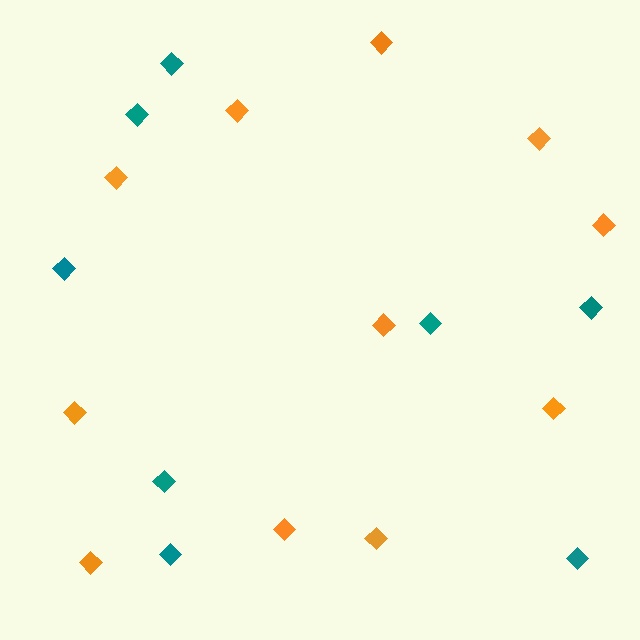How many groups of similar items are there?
There are 2 groups: one group of teal diamonds (8) and one group of orange diamonds (11).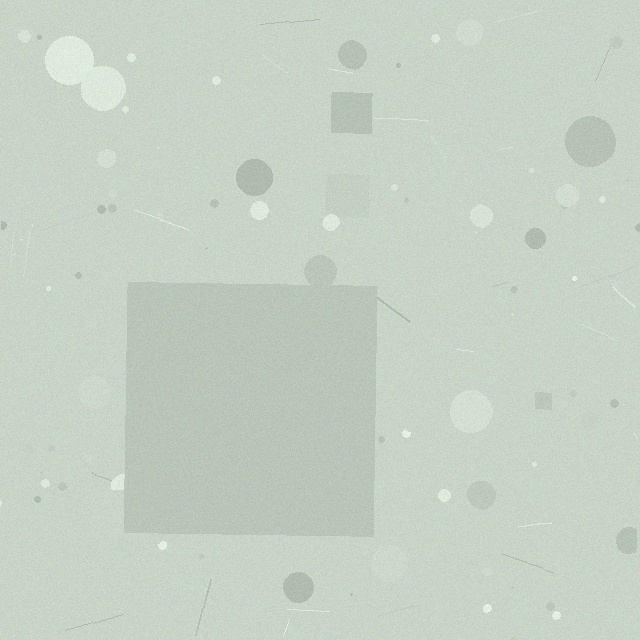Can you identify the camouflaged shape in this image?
The camouflaged shape is a square.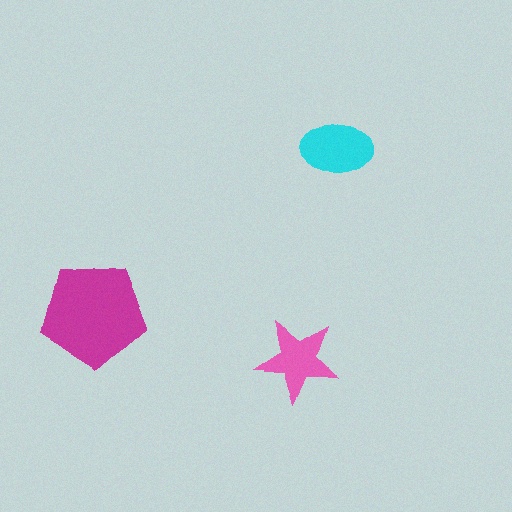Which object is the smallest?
The pink star.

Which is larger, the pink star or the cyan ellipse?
The cyan ellipse.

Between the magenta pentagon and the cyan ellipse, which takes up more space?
The magenta pentagon.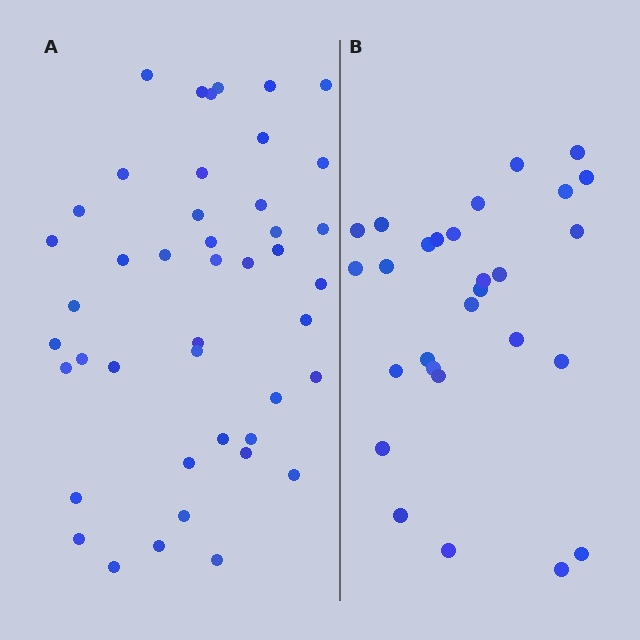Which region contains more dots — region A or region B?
Region A (the left region) has more dots.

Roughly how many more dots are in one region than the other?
Region A has approximately 15 more dots than region B.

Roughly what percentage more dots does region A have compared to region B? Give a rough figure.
About 55% more.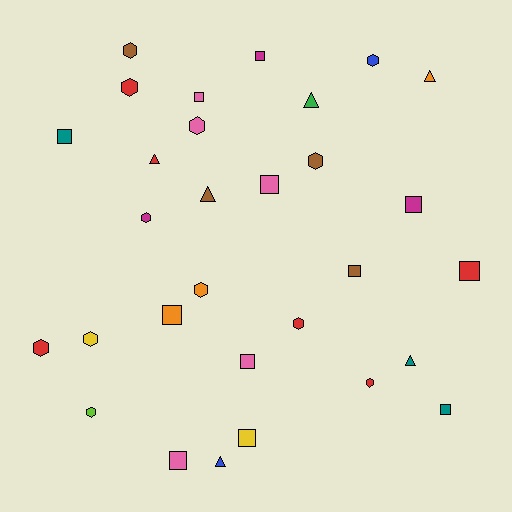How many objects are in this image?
There are 30 objects.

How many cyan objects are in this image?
There are no cyan objects.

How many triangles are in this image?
There are 6 triangles.